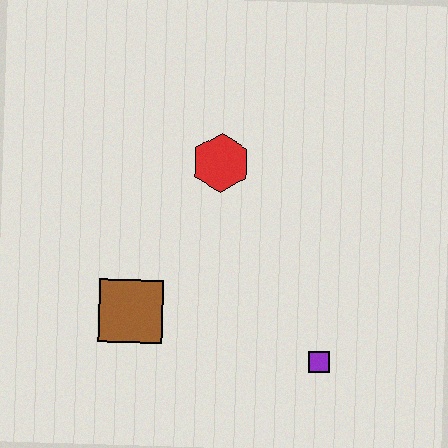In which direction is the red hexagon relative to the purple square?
The red hexagon is above the purple square.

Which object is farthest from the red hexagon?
The purple square is farthest from the red hexagon.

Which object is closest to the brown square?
The red hexagon is closest to the brown square.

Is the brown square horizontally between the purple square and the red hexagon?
No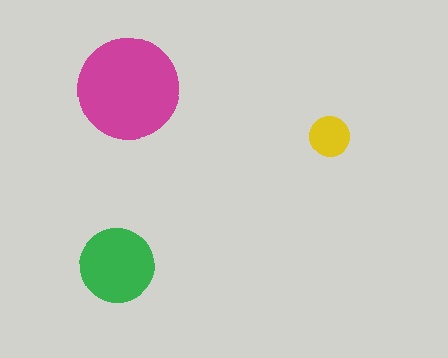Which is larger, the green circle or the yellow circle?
The green one.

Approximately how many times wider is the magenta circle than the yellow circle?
About 2.5 times wider.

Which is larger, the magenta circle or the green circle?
The magenta one.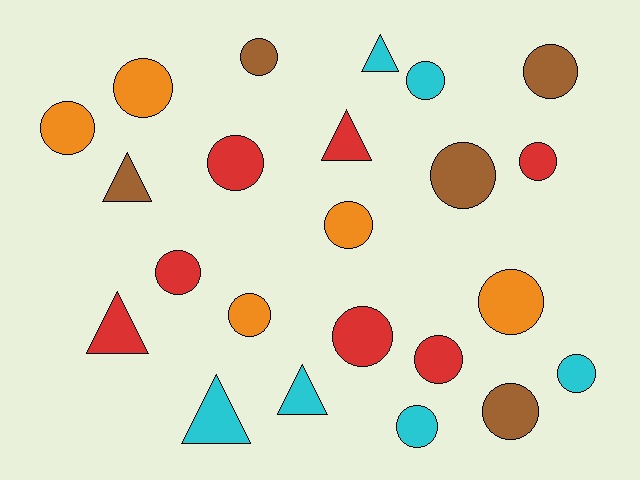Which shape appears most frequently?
Circle, with 17 objects.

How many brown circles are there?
There are 4 brown circles.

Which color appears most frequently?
Red, with 7 objects.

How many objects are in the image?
There are 23 objects.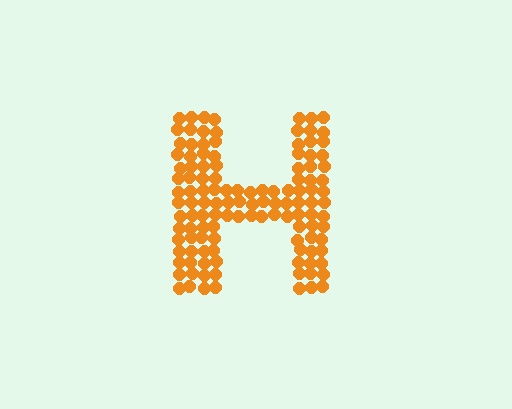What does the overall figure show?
The overall figure shows the letter H.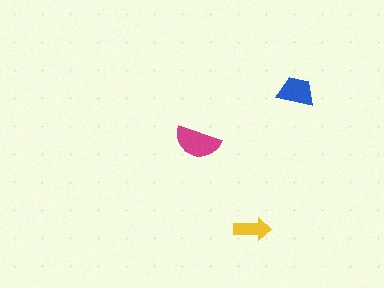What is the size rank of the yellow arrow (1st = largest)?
3rd.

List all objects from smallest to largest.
The yellow arrow, the blue trapezoid, the magenta semicircle.